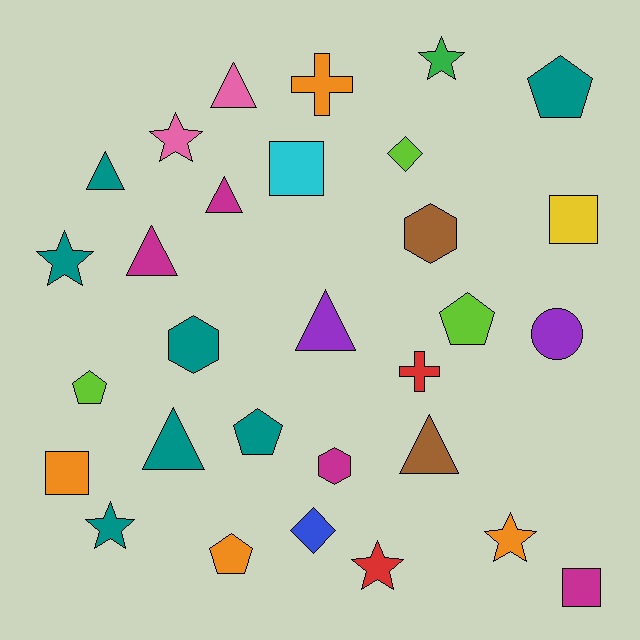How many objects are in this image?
There are 30 objects.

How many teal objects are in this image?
There are 7 teal objects.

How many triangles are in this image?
There are 7 triangles.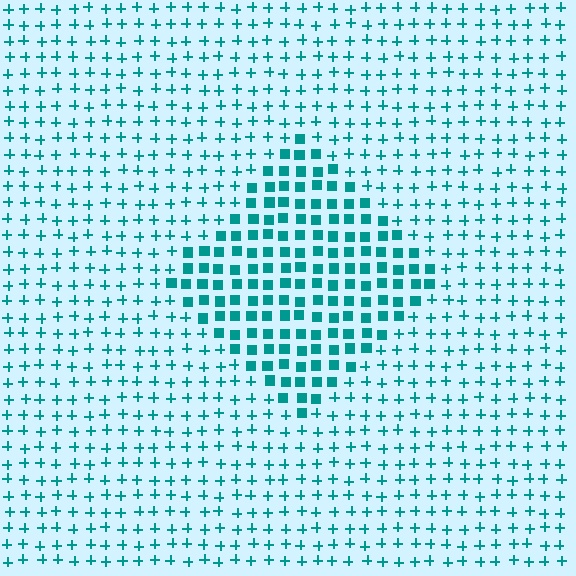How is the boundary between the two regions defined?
The boundary is defined by a change in element shape: squares inside vs. plus signs outside. All elements share the same color and spacing.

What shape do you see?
I see a diamond.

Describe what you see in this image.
The image is filled with small teal elements arranged in a uniform grid. A diamond-shaped region contains squares, while the surrounding area contains plus signs. The boundary is defined purely by the change in element shape.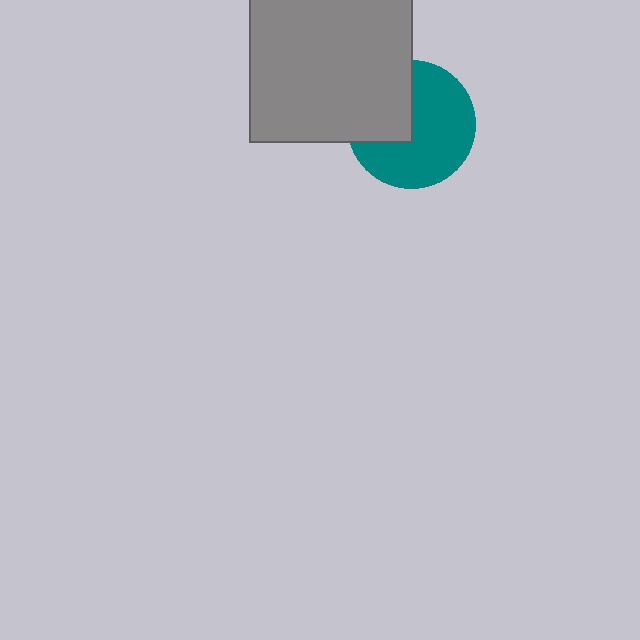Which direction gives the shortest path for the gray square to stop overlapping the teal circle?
Moving left gives the shortest separation.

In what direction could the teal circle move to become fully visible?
The teal circle could move right. That would shift it out from behind the gray square entirely.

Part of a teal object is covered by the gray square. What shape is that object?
It is a circle.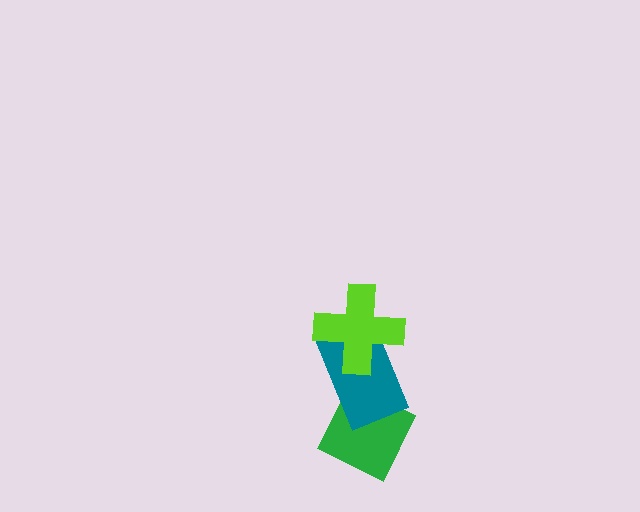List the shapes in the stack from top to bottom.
From top to bottom: the lime cross, the teal rectangle, the green diamond.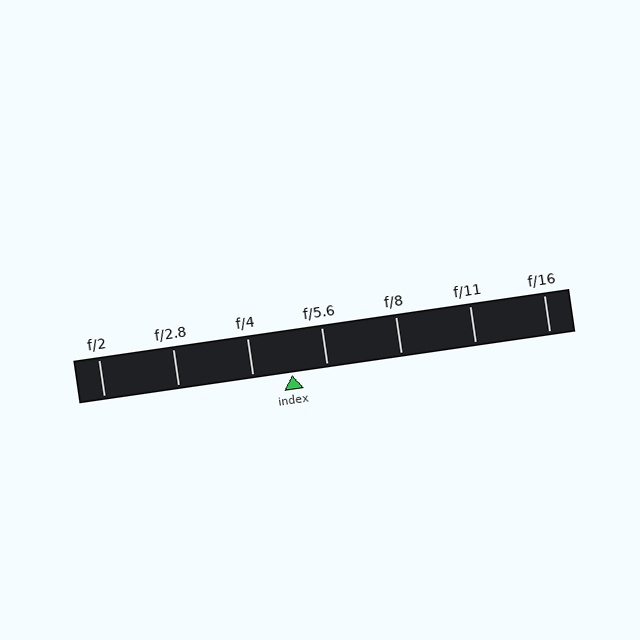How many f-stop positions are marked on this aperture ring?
There are 7 f-stop positions marked.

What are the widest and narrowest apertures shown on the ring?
The widest aperture shown is f/2 and the narrowest is f/16.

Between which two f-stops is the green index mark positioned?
The index mark is between f/4 and f/5.6.